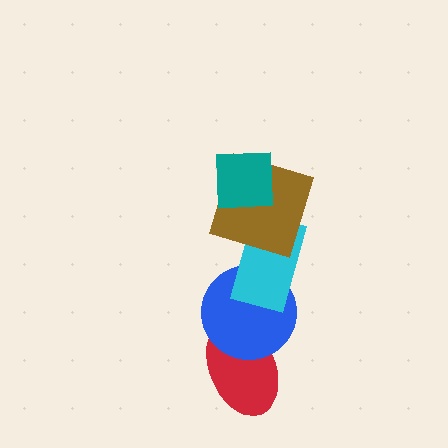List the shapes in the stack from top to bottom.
From top to bottom: the teal square, the brown square, the cyan rectangle, the blue circle, the red ellipse.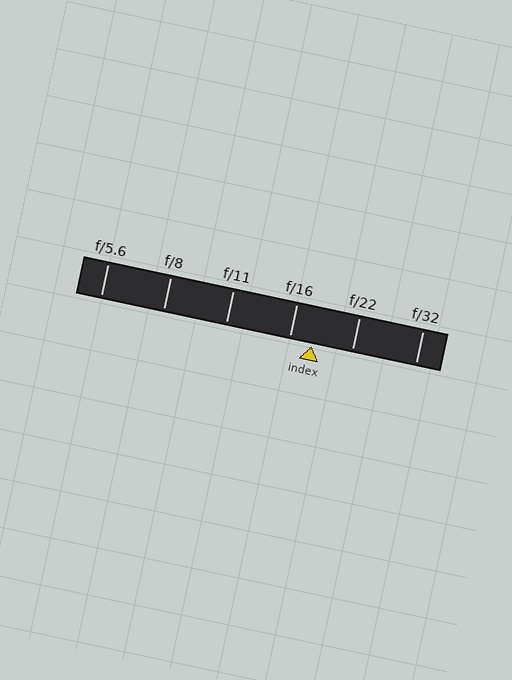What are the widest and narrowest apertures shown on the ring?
The widest aperture shown is f/5.6 and the narrowest is f/32.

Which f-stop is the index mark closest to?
The index mark is closest to f/16.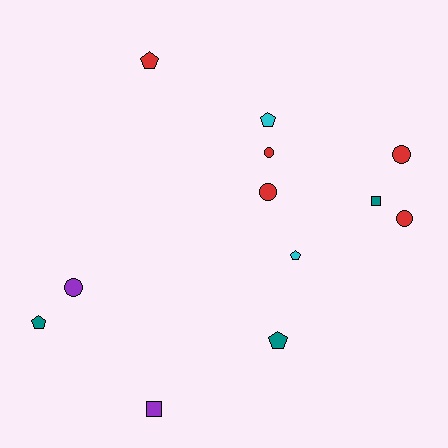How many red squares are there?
There are no red squares.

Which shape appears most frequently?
Pentagon, with 5 objects.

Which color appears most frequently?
Red, with 5 objects.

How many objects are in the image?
There are 12 objects.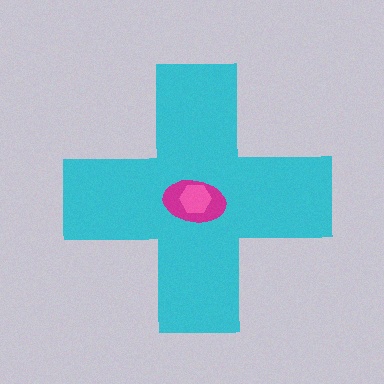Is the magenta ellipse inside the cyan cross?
Yes.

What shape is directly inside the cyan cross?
The magenta ellipse.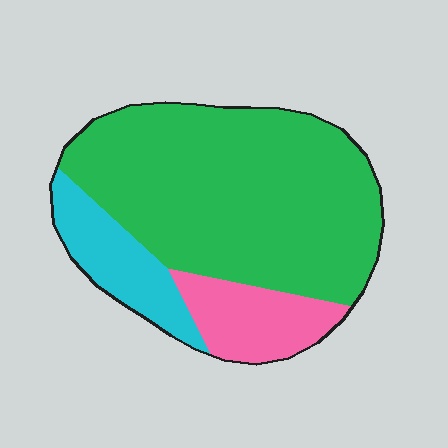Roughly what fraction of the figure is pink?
Pink covers roughly 15% of the figure.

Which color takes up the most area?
Green, at roughly 70%.